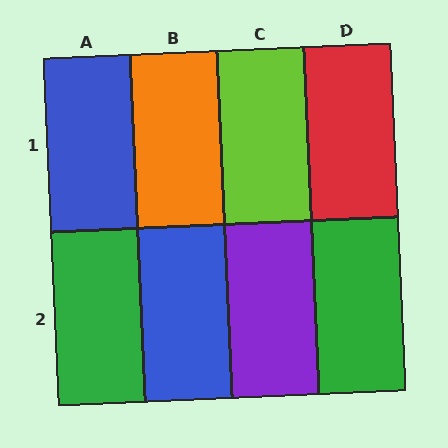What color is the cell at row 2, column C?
Purple.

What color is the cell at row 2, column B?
Blue.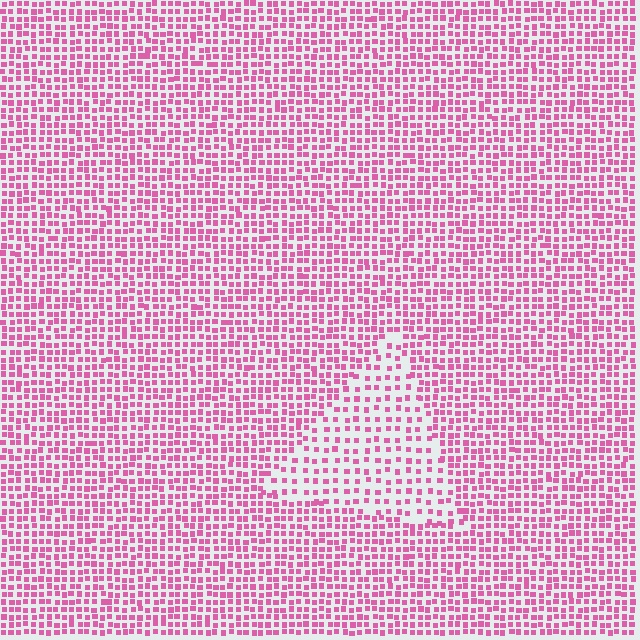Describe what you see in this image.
The image contains small pink elements arranged at two different densities. A triangle-shaped region is visible where the elements are less densely packed than the surrounding area.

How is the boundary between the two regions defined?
The boundary is defined by a change in element density (approximately 1.9x ratio). All elements are the same color, size, and shape.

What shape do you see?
I see a triangle.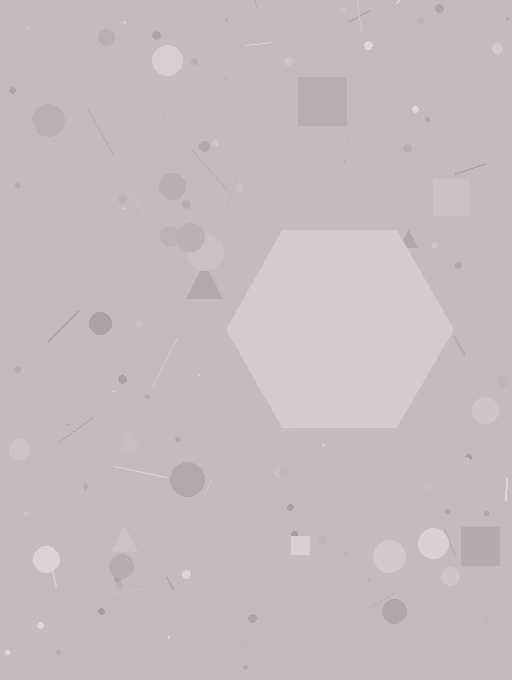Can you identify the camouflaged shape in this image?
The camouflaged shape is a hexagon.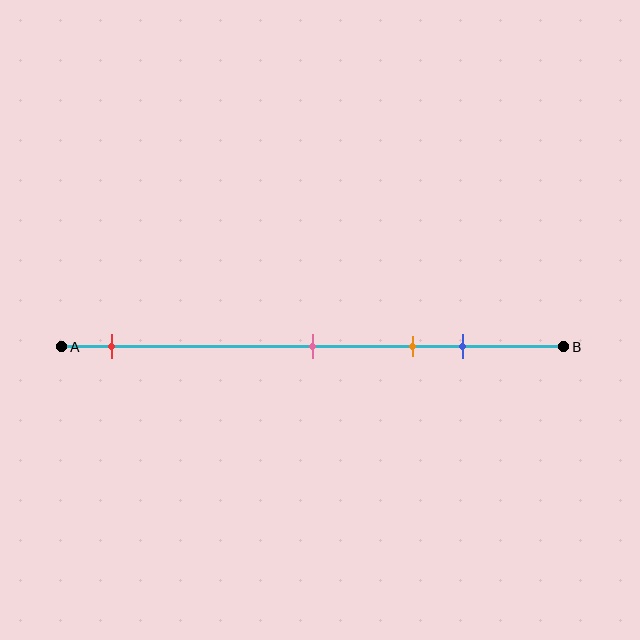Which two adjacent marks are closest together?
The orange and blue marks are the closest adjacent pair.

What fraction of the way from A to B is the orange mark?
The orange mark is approximately 70% (0.7) of the way from A to B.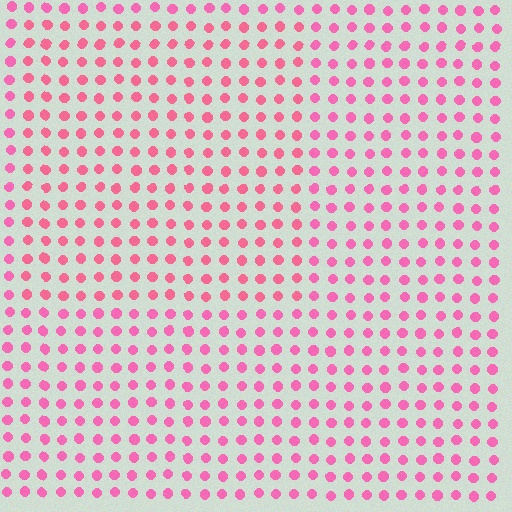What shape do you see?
I see a rectangle.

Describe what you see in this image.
The image is filled with small pink elements in a uniform arrangement. A rectangle-shaped region is visible where the elements are tinted to a slightly different hue, forming a subtle color boundary.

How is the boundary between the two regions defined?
The boundary is defined purely by a slight shift in hue (about 15 degrees). Spacing, size, and orientation are identical on both sides.